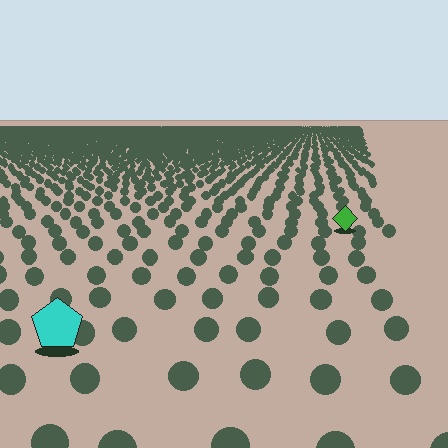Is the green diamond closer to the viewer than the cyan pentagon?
No. The cyan pentagon is closer — you can tell from the texture gradient: the ground texture is coarser near it.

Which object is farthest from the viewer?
The green diamond is farthest from the viewer. It appears smaller and the ground texture around it is denser.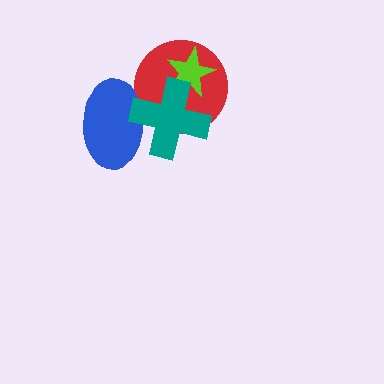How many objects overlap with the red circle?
3 objects overlap with the red circle.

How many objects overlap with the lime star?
2 objects overlap with the lime star.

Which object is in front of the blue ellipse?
The teal cross is in front of the blue ellipse.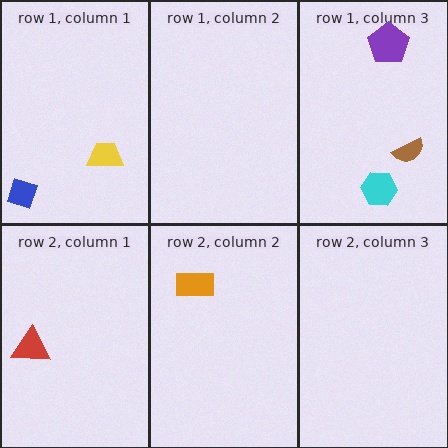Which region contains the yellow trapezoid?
The row 1, column 1 region.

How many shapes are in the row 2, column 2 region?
1.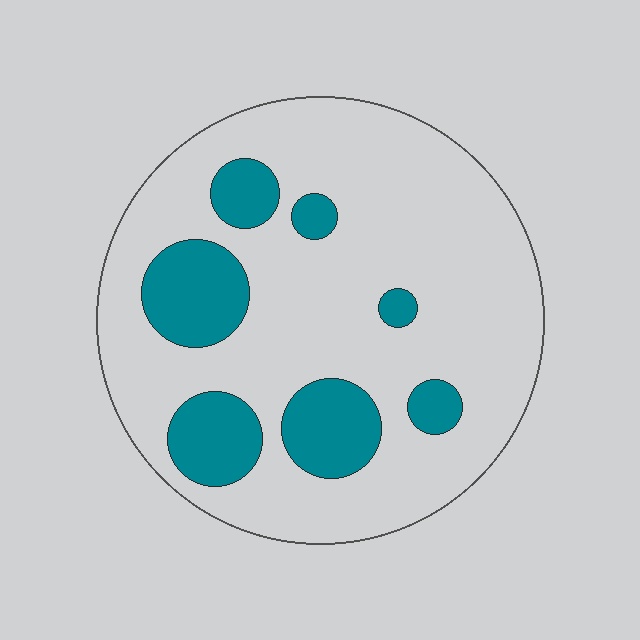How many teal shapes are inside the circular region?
7.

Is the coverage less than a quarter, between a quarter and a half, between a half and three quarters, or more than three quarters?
Less than a quarter.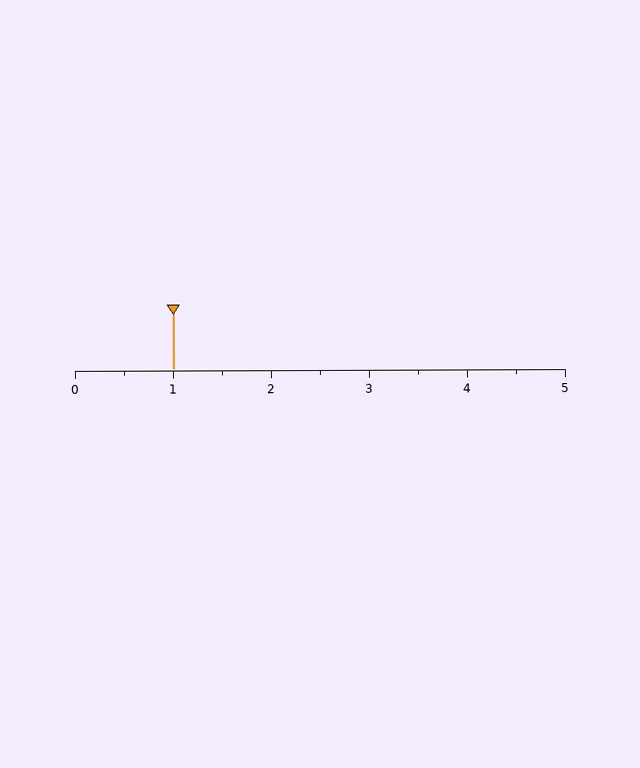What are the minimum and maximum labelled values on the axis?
The axis runs from 0 to 5.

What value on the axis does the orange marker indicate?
The marker indicates approximately 1.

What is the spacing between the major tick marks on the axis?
The major ticks are spaced 1 apart.